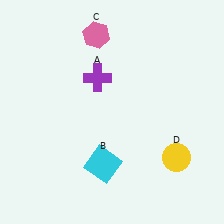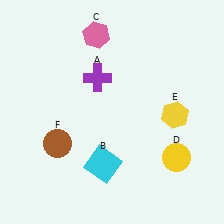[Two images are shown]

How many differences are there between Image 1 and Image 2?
There are 2 differences between the two images.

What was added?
A yellow hexagon (E), a brown circle (F) were added in Image 2.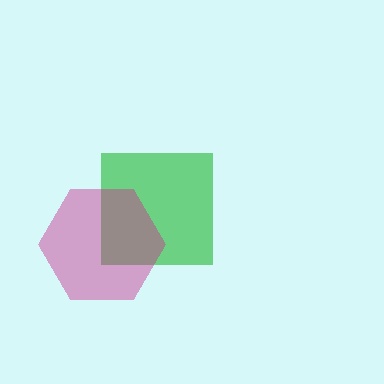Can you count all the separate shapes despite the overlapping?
Yes, there are 2 separate shapes.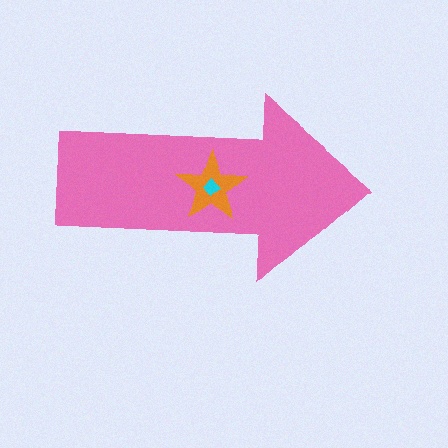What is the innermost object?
The cyan diamond.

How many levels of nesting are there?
3.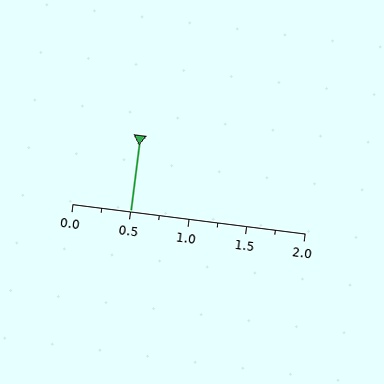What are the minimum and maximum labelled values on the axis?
The axis runs from 0.0 to 2.0.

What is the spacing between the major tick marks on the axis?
The major ticks are spaced 0.5 apart.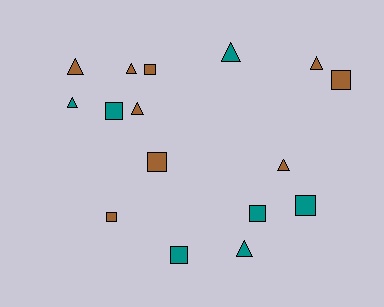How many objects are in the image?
There are 16 objects.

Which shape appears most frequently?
Triangle, with 8 objects.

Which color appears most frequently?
Brown, with 9 objects.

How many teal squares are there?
There are 4 teal squares.